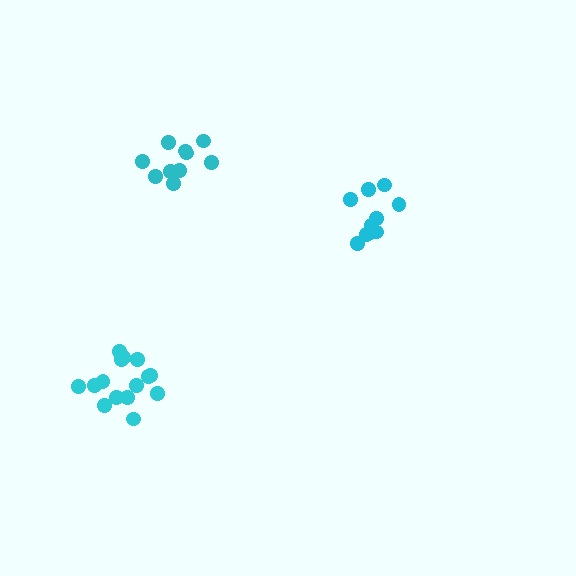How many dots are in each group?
Group 1: 10 dots, Group 2: 10 dots, Group 3: 15 dots (35 total).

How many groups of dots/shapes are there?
There are 3 groups.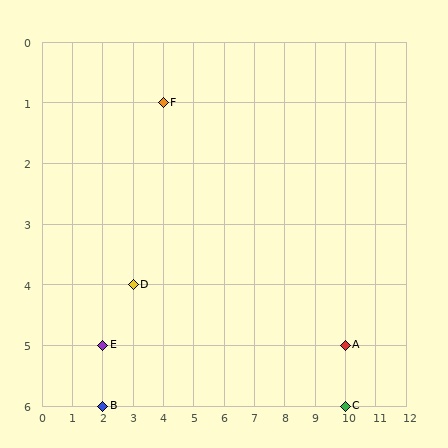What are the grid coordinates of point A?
Point A is at grid coordinates (10, 5).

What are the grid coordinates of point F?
Point F is at grid coordinates (4, 1).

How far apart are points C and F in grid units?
Points C and F are 6 columns and 5 rows apart (about 7.8 grid units diagonally).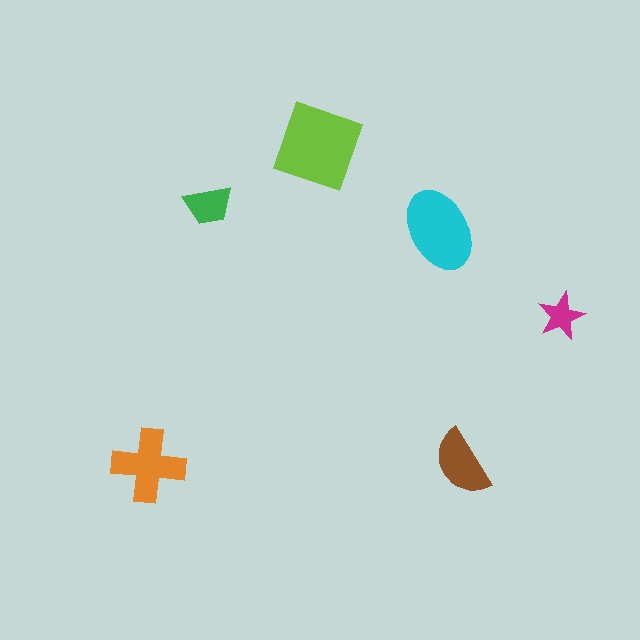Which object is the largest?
The lime diamond.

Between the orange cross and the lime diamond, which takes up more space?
The lime diamond.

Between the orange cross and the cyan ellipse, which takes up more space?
The cyan ellipse.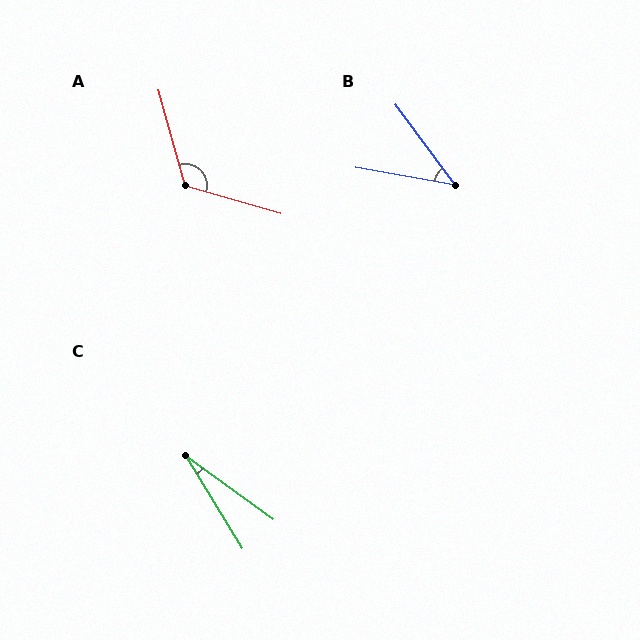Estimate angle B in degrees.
Approximately 43 degrees.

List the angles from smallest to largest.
C (23°), B (43°), A (122°).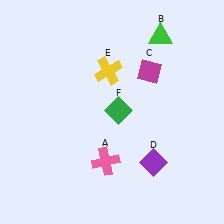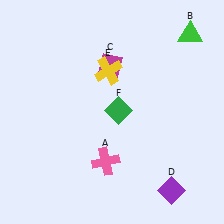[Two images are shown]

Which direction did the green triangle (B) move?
The green triangle (B) moved right.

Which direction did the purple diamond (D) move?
The purple diamond (D) moved down.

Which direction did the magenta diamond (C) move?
The magenta diamond (C) moved left.